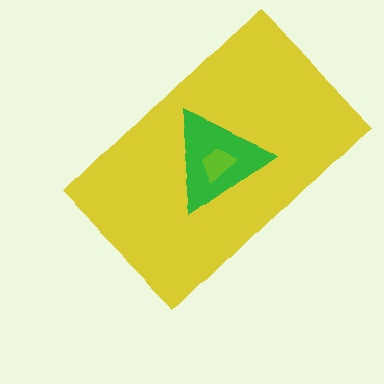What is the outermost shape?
The yellow rectangle.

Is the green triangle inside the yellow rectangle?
Yes.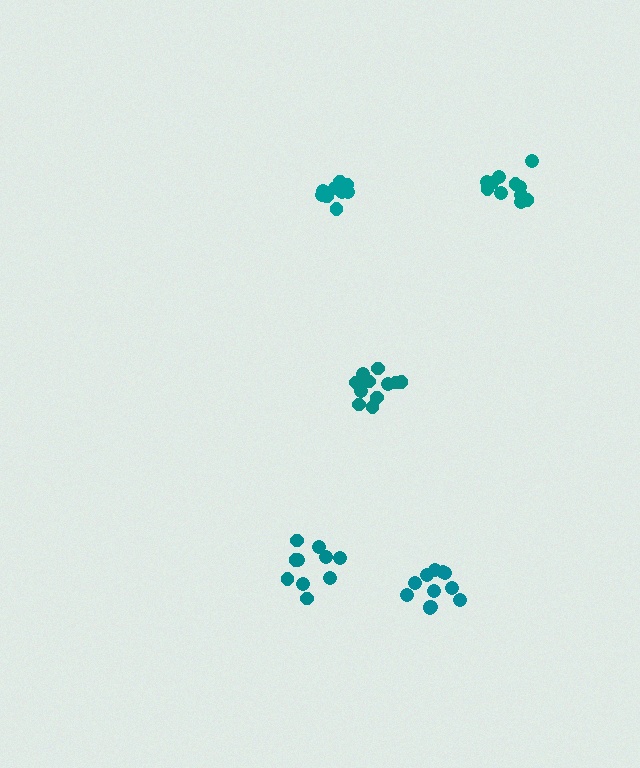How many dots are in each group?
Group 1: 9 dots, Group 2: 12 dots, Group 3: 11 dots, Group 4: 10 dots, Group 5: 11 dots (53 total).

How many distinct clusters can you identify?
There are 5 distinct clusters.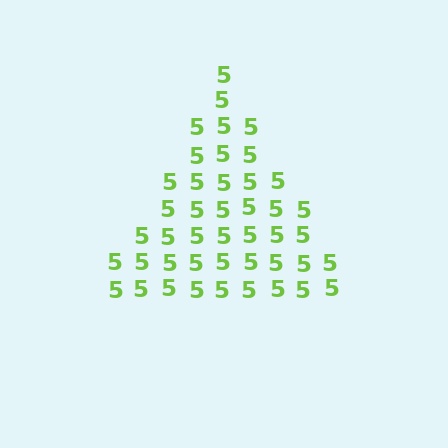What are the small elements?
The small elements are digit 5's.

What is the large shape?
The large shape is a triangle.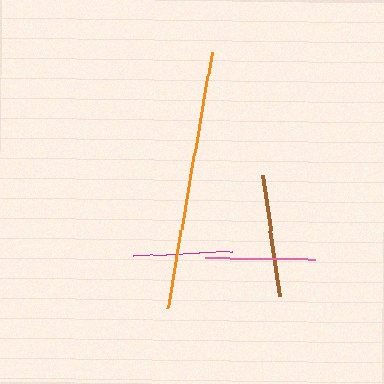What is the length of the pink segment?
The pink segment is approximately 110 pixels long.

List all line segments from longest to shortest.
From longest to shortest: orange, brown, pink, magenta.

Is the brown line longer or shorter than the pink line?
The brown line is longer than the pink line.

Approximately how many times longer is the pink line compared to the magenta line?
The pink line is approximately 1.1 times the length of the magenta line.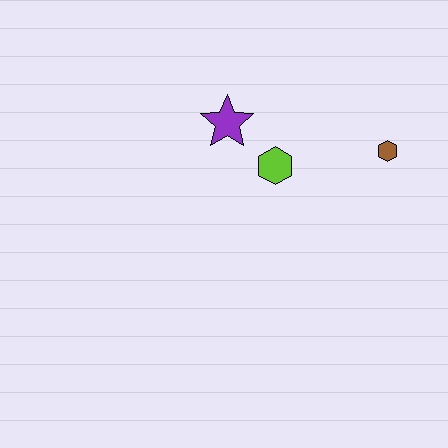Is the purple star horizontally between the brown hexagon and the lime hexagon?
No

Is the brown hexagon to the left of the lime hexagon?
No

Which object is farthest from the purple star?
The brown hexagon is farthest from the purple star.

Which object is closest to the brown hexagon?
The lime hexagon is closest to the brown hexagon.